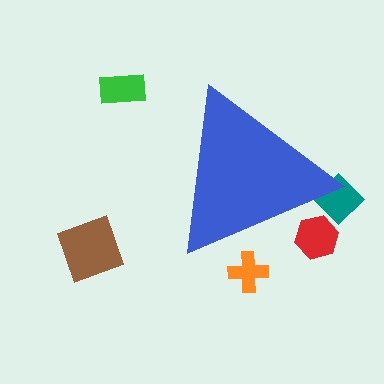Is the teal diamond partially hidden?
Yes, the teal diamond is partially hidden behind the blue triangle.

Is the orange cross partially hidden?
Yes, the orange cross is partially hidden behind the blue triangle.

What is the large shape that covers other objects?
A blue triangle.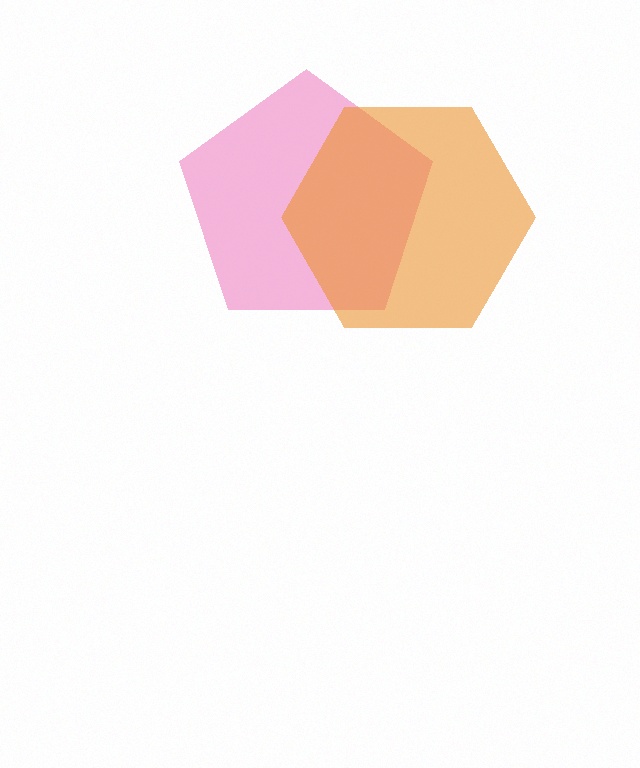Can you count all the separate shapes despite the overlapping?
Yes, there are 2 separate shapes.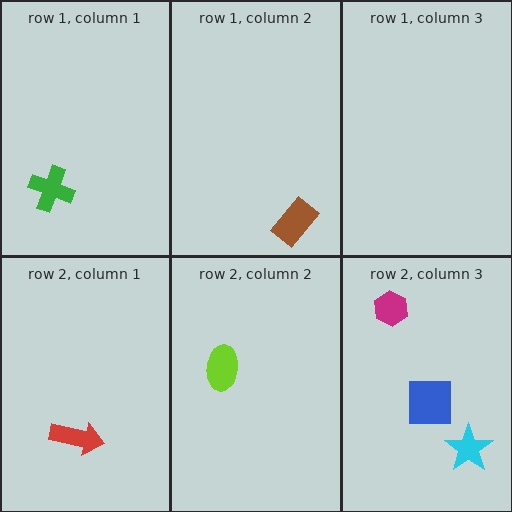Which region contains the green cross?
The row 1, column 1 region.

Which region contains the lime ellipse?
The row 2, column 2 region.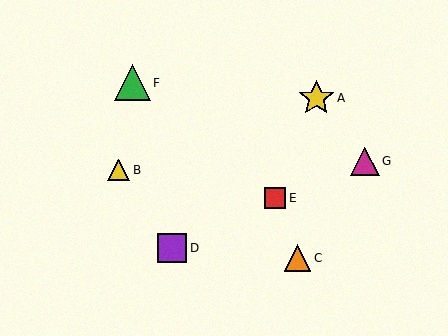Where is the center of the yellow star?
The center of the yellow star is at (316, 98).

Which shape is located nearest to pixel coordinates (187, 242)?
The purple square (labeled D) at (172, 248) is nearest to that location.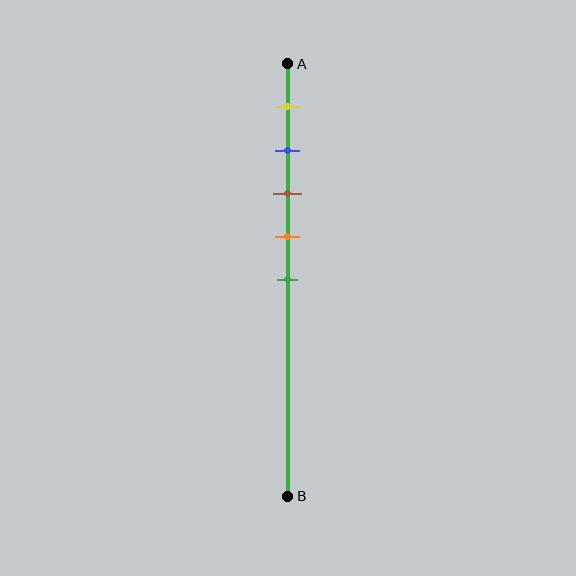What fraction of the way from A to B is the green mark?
The green mark is approximately 50% (0.5) of the way from A to B.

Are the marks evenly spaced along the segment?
Yes, the marks are approximately evenly spaced.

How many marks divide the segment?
There are 5 marks dividing the segment.